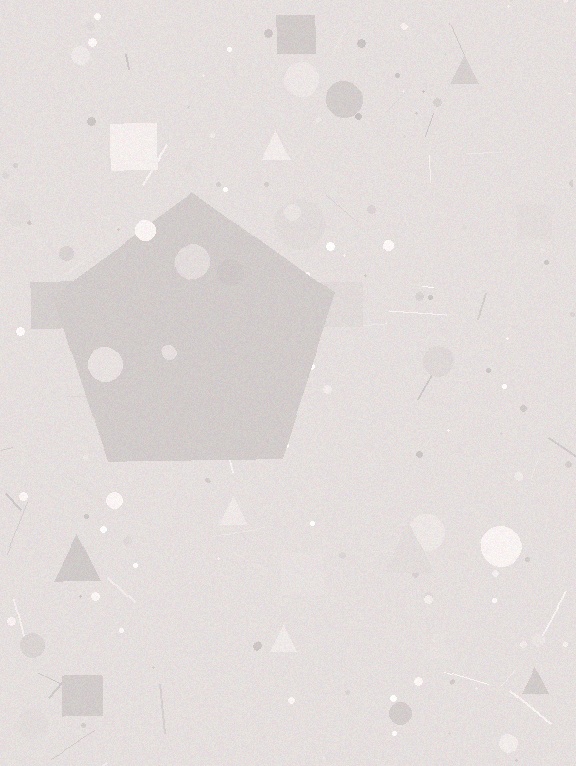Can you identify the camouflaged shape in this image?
The camouflaged shape is a pentagon.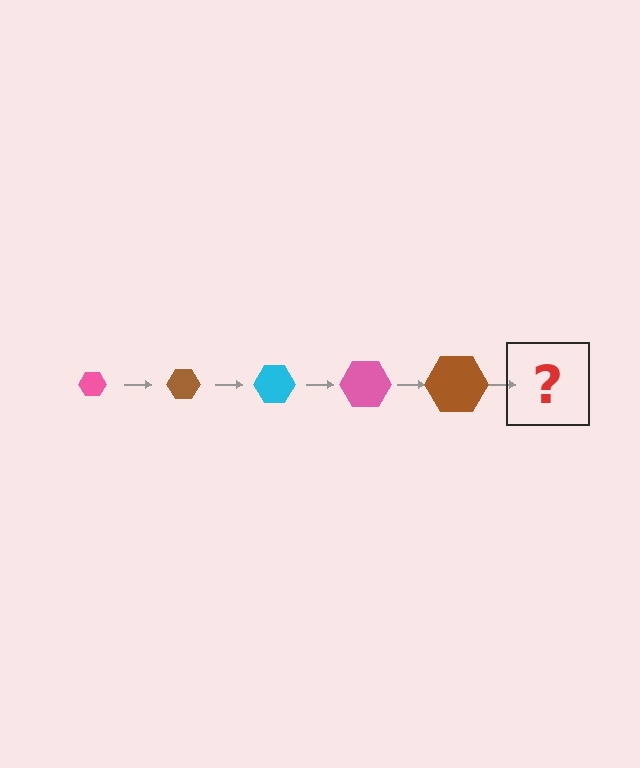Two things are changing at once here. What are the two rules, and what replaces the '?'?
The two rules are that the hexagon grows larger each step and the color cycles through pink, brown, and cyan. The '?' should be a cyan hexagon, larger than the previous one.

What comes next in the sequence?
The next element should be a cyan hexagon, larger than the previous one.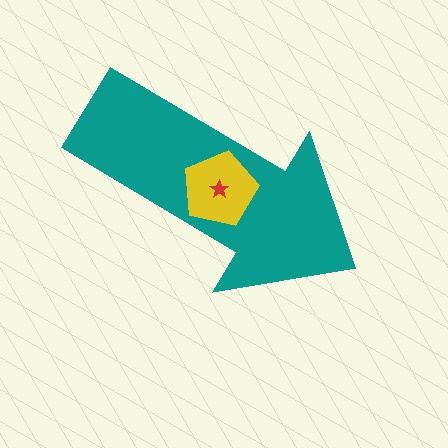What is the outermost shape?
The teal arrow.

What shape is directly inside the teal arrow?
The yellow pentagon.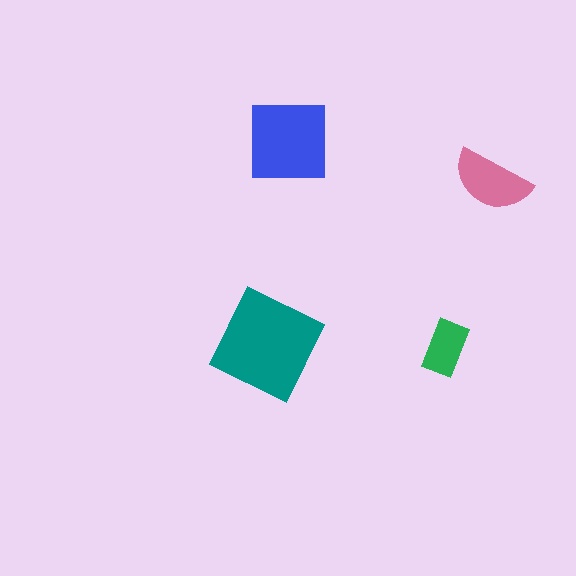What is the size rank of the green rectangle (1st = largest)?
4th.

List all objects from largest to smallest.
The teal diamond, the blue square, the pink semicircle, the green rectangle.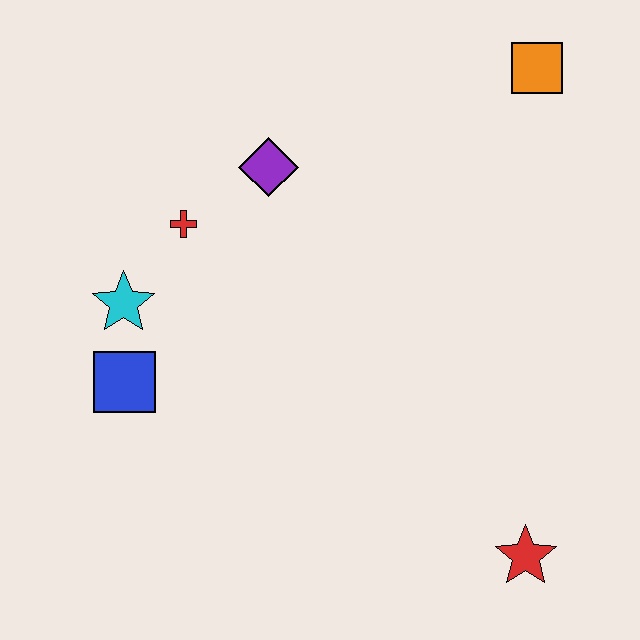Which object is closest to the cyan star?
The blue square is closest to the cyan star.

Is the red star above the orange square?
No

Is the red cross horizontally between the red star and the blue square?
Yes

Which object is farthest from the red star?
The orange square is farthest from the red star.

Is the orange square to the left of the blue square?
No